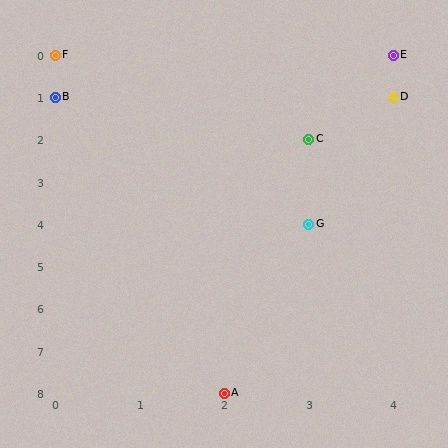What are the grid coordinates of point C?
Point C is at grid coordinates (3, 2).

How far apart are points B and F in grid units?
Points B and F are 1 row apart.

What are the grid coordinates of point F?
Point F is at grid coordinates (0, 0).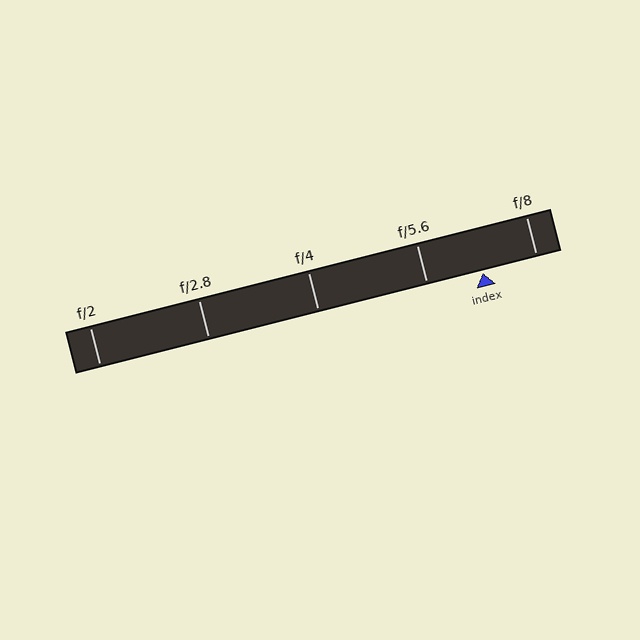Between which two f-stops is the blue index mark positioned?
The index mark is between f/5.6 and f/8.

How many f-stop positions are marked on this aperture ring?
There are 5 f-stop positions marked.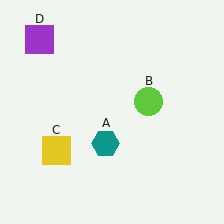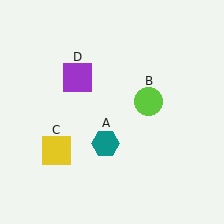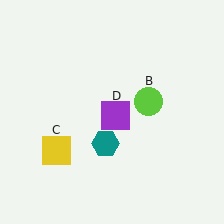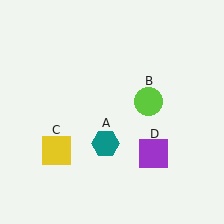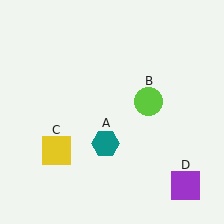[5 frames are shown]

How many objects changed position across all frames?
1 object changed position: purple square (object D).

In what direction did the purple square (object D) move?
The purple square (object D) moved down and to the right.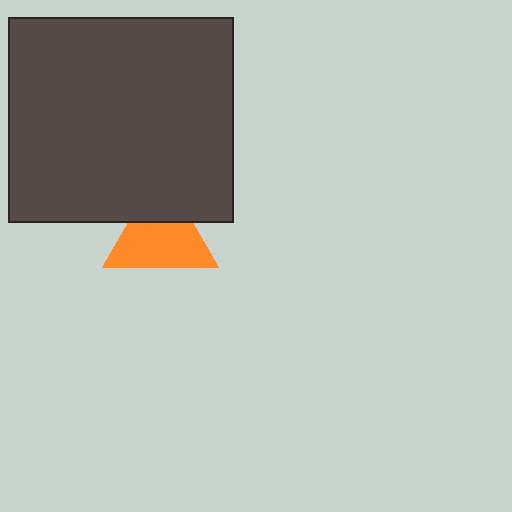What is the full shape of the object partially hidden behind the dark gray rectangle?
The partially hidden object is an orange triangle.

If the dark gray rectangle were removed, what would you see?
You would see the complete orange triangle.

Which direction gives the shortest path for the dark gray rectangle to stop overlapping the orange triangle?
Moving up gives the shortest separation.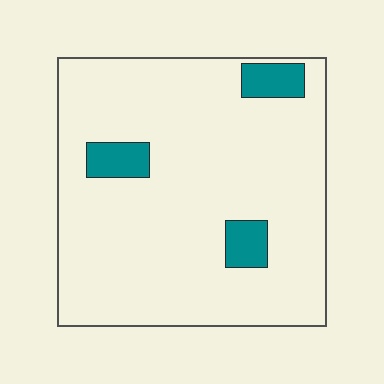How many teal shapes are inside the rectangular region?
3.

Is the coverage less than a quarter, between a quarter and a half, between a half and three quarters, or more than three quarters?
Less than a quarter.